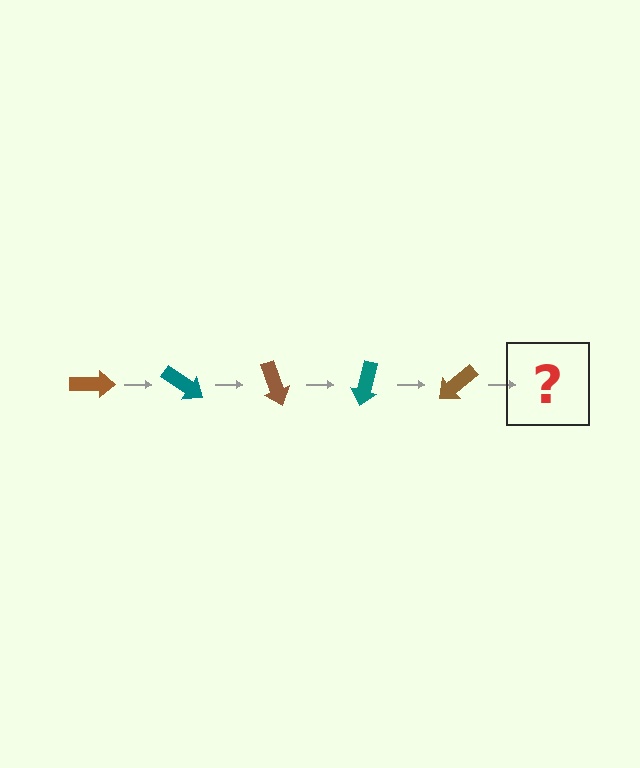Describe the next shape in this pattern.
It should be a teal arrow, rotated 175 degrees from the start.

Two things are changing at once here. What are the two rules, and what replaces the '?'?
The two rules are that it rotates 35 degrees each step and the color cycles through brown and teal. The '?' should be a teal arrow, rotated 175 degrees from the start.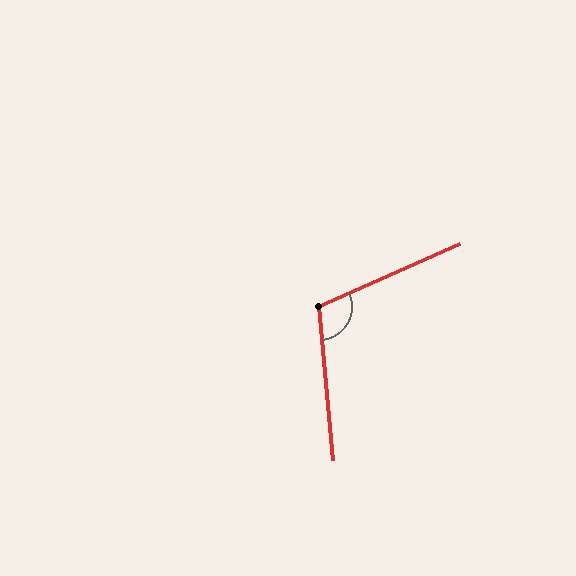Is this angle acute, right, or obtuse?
It is obtuse.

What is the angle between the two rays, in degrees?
Approximately 109 degrees.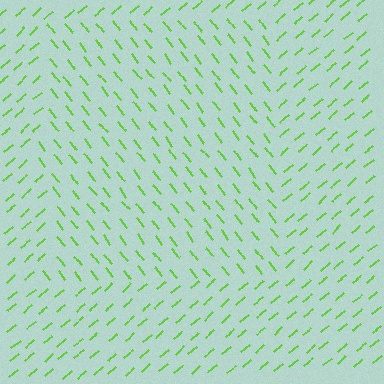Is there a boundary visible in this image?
Yes, there is a texture boundary formed by a change in line orientation.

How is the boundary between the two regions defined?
The boundary is defined purely by a change in line orientation (approximately 88 degrees difference). All lines are the same color and thickness.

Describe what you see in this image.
The image is filled with small lime line segments. A rectangle region in the image has lines oriented differently from the surrounding lines, creating a visible texture boundary.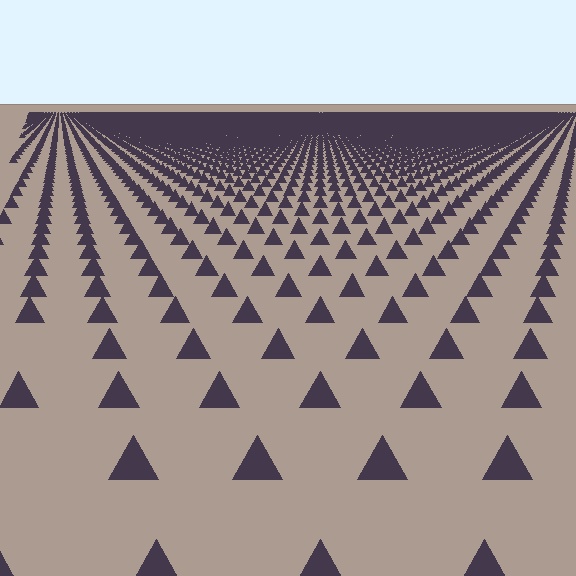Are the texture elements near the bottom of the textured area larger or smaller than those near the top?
Larger. Near the bottom, elements are closer to the viewer and appear at a bigger on-screen size.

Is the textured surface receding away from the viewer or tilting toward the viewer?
The surface is receding away from the viewer. Texture elements get smaller and denser toward the top.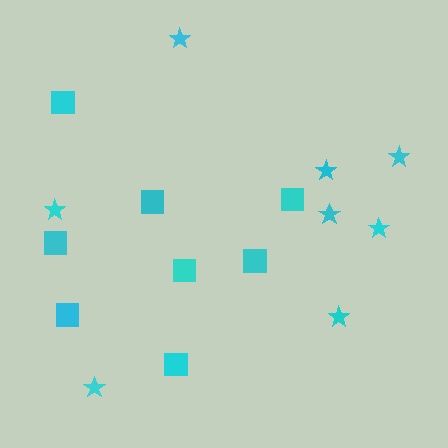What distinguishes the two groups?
There are 2 groups: one group of stars (8) and one group of squares (8).